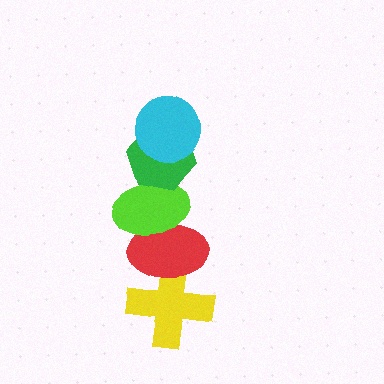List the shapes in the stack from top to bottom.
From top to bottom: the cyan circle, the green hexagon, the lime ellipse, the red ellipse, the yellow cross.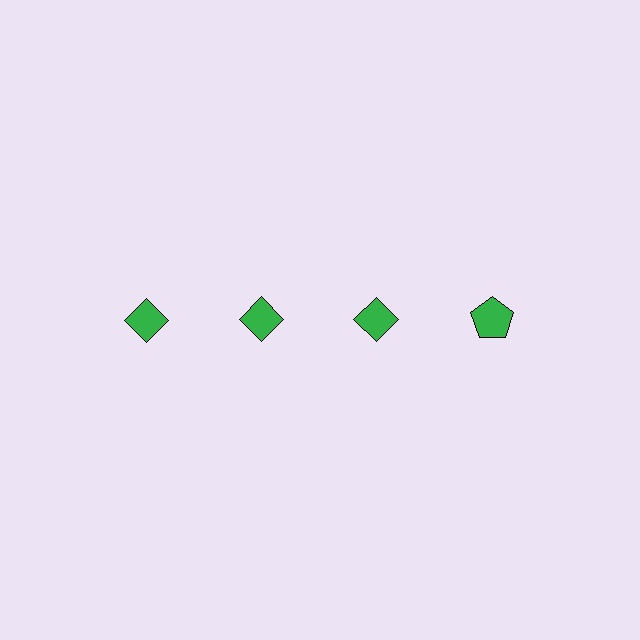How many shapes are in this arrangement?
There are 4 shapes arranged in a grid pattern.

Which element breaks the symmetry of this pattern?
The green pentagon in the top row, second from right column breaks the symmetry. All other shapes are green diamonds.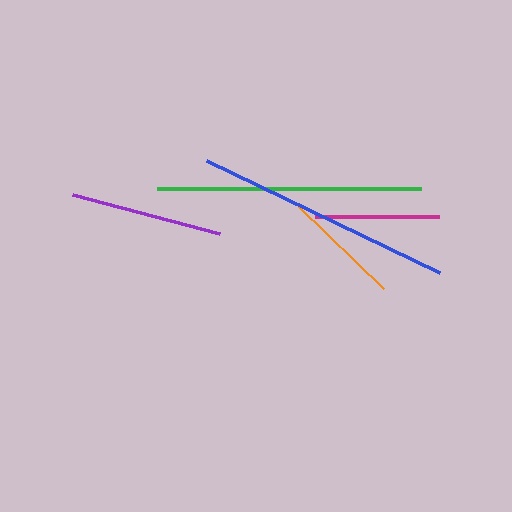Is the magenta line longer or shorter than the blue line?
The blue line is longer than the magenta line.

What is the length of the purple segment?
The purple segment is approximately 152 pixels long.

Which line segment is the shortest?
The orange line is the shortest at approximately 118 pixels.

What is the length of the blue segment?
The blue segment is approximately 259 pixels long.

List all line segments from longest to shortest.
From longest to shortest: green, blue, purple, magenta, orange.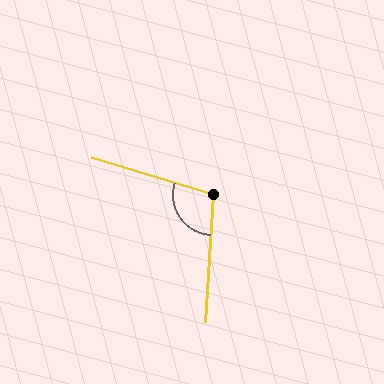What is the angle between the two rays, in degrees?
Approximately 104 degrees.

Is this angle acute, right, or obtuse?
It is obtuse.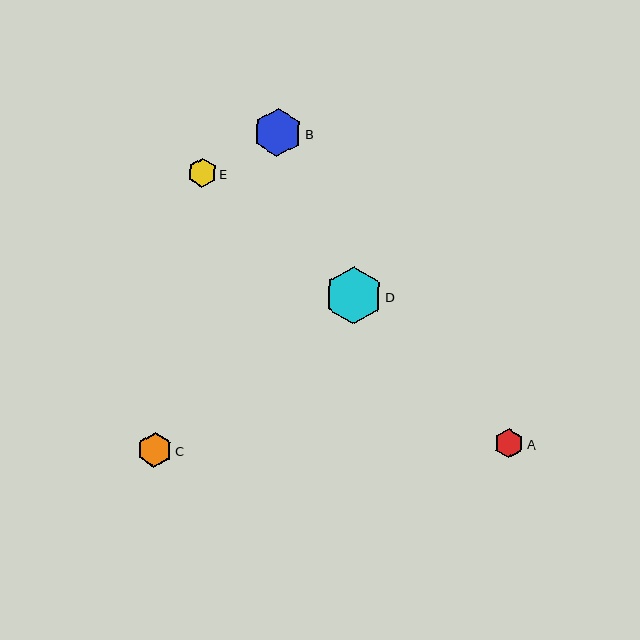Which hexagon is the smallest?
Hexagon E is the smallest with a size of approximately 29 pixels.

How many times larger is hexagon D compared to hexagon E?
Hexagon D is approximately 2.0 times the size of hexagon E.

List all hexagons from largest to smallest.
From largest to smallest: D, B, C, A, E.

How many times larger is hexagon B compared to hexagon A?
Hexagon B is approximately 1.6 times the size of hexagon A.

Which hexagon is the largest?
Hexagon D is the largest with a size of approximately 58 pixels.